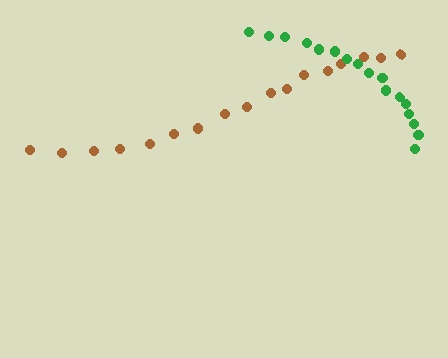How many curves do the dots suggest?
There are 2 distinct paths.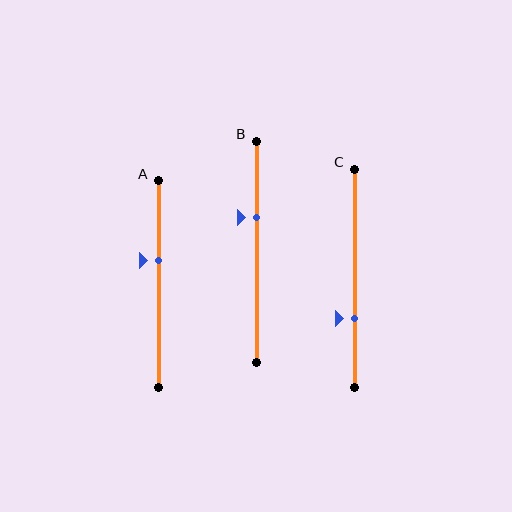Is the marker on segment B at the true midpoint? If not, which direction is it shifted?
No, the marker on segment B is shifted upward by about 16% of the segment length.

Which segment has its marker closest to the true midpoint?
Segment A has its marker closest to the true midpoint.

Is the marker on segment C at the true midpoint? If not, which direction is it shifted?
No, the marker on segment C is shifted downward by about 18% of the segment length.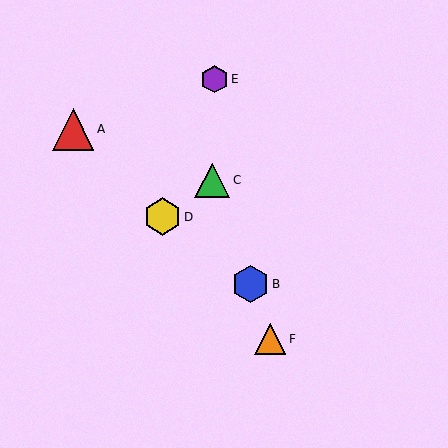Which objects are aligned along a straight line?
Objects B, C, F are aligned along a straight line.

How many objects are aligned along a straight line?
3 objects (B, C, F) are aligned along a straight line.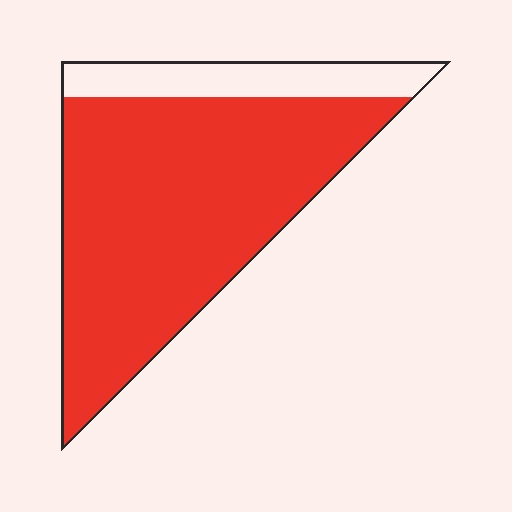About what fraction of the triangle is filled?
About five sixths (5/6).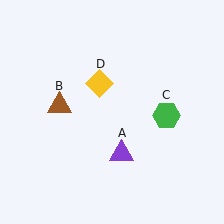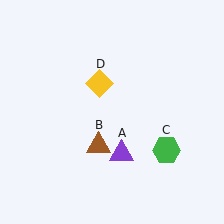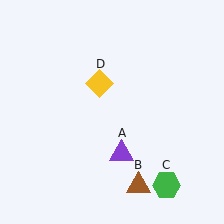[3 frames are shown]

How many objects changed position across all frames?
2 objects changed position: brown triangle (object B), green hexagon (object C).